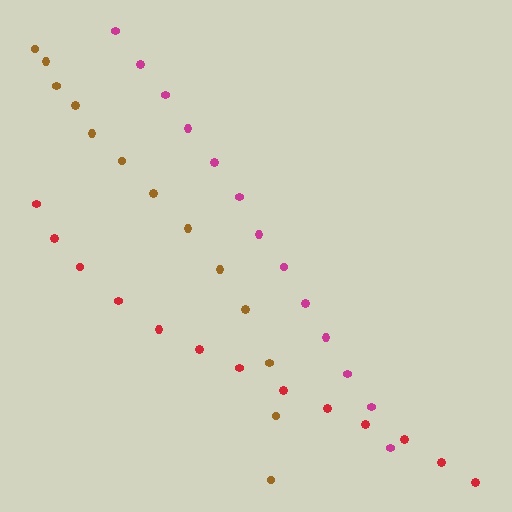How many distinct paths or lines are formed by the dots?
There are 3 distinct paths.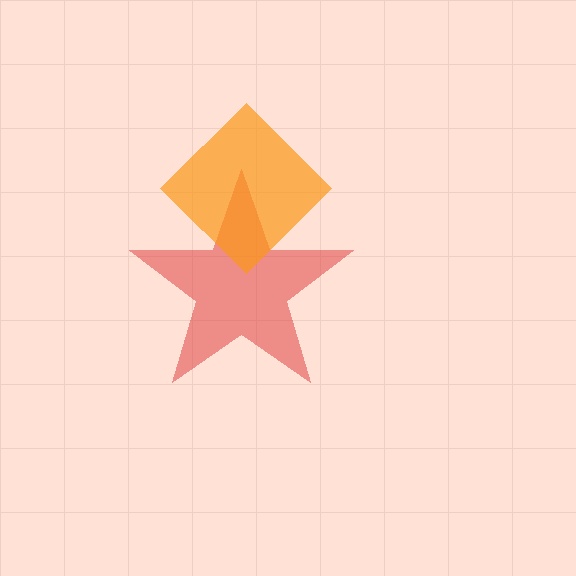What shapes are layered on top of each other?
The layered shapes are: a red star, an orange diamond.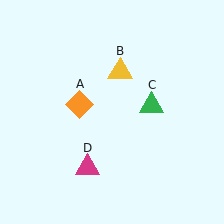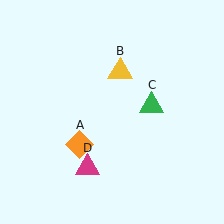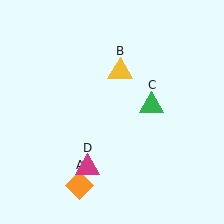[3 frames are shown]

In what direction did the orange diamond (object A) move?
The orange diamond (object A) moved down.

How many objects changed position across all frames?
1 object changed position: orange diamond (object A).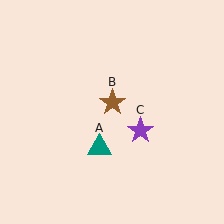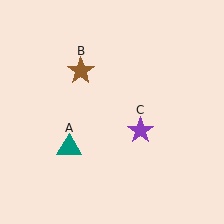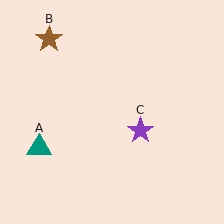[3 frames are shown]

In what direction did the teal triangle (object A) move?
The teal triangle (object A) moved left.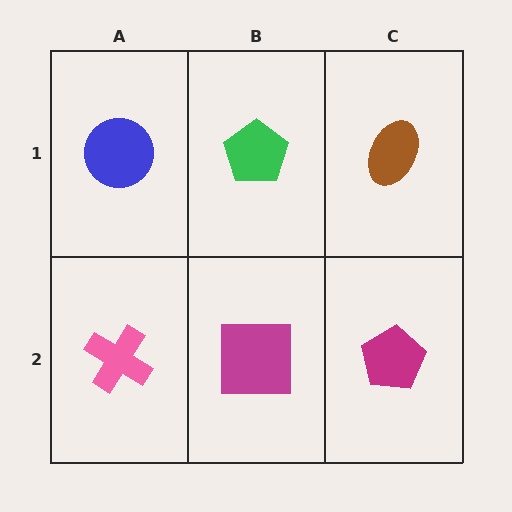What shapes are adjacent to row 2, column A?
A blue circle (row 1, column A), a magenta square (row 2, column B).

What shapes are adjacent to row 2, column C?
A brown ellipse (row 1, column C), a magenta square (row 2, column B).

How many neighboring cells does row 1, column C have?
2.